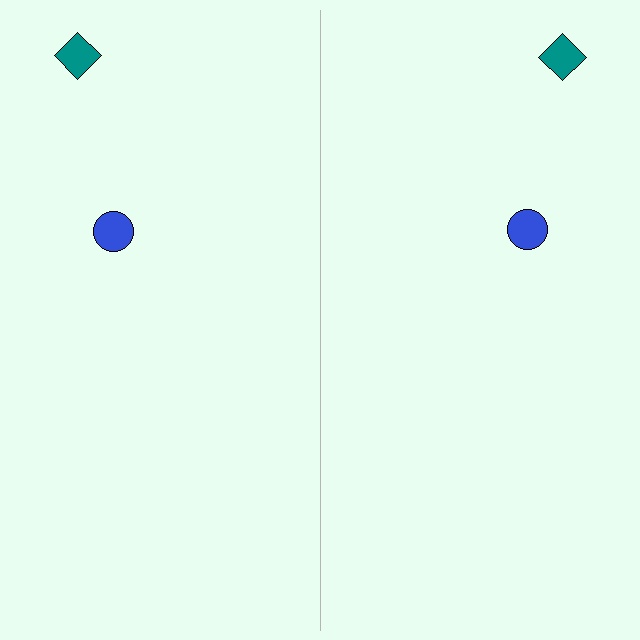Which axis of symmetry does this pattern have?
The pattern has a vertical axis of symmetry running through the center of the image.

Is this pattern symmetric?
Yes, this pattern has bilateral (reflection) symmetry.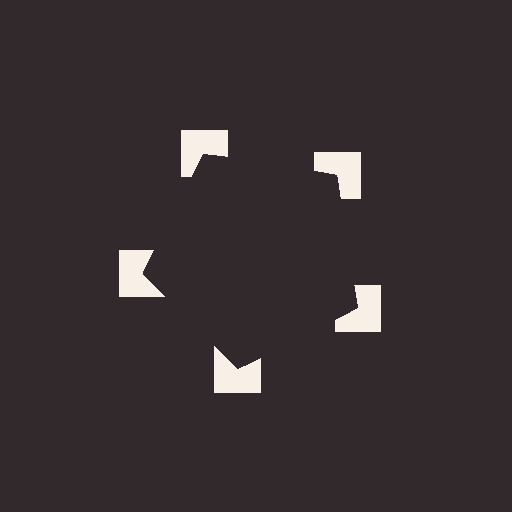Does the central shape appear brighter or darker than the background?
It typically appears slightly darker than the background, even though no actual brightness change is drawn.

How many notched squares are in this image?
There are 5 — one at each vertex of the illusory pentagon.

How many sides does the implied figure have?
5 sides.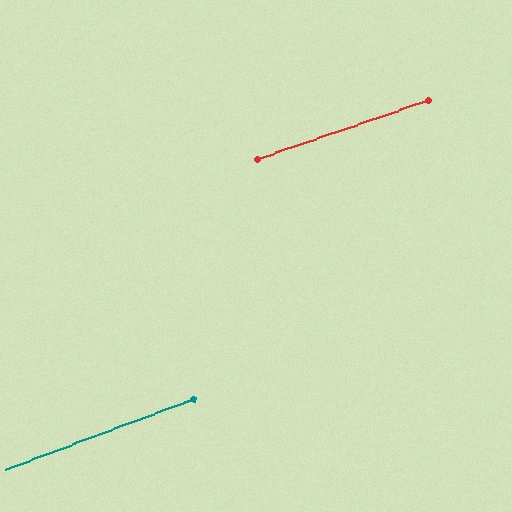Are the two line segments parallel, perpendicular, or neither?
Parallel — their directions differ by only 1.3°.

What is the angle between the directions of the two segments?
Approximately 1 degree.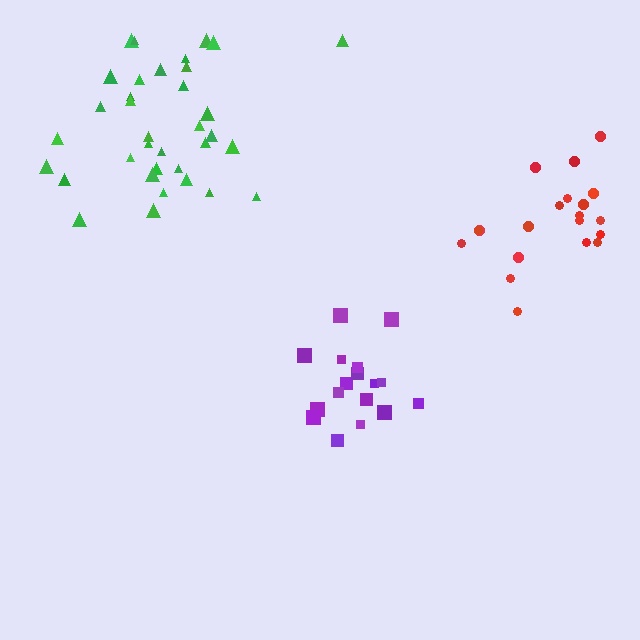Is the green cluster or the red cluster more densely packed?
Green.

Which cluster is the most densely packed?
Purple.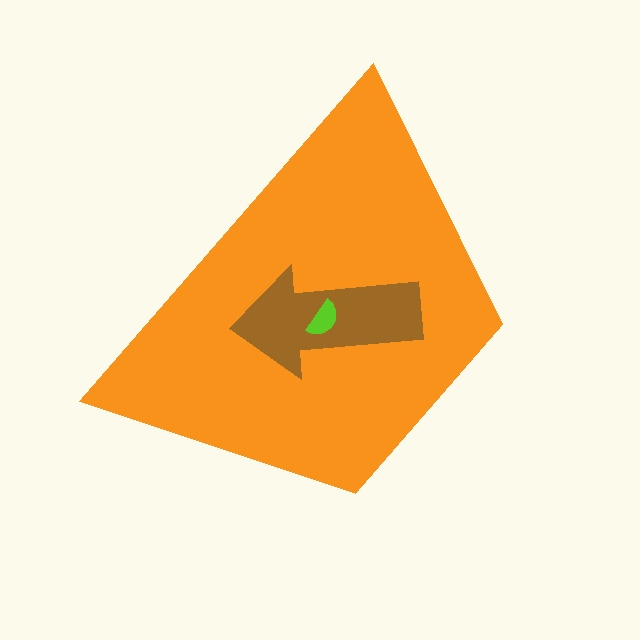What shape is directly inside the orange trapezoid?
The brown arrow.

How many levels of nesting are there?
3.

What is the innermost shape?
The lime semicircle.